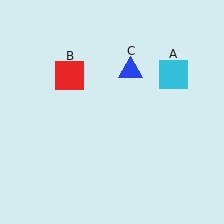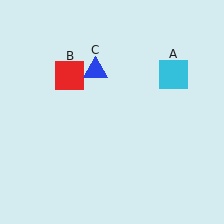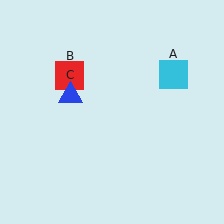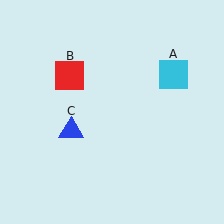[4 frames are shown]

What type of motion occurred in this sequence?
The blue triangle (object C) rotated counterclockwise around the center of the scene.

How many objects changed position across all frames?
1 object changed position: blue triangle (object C).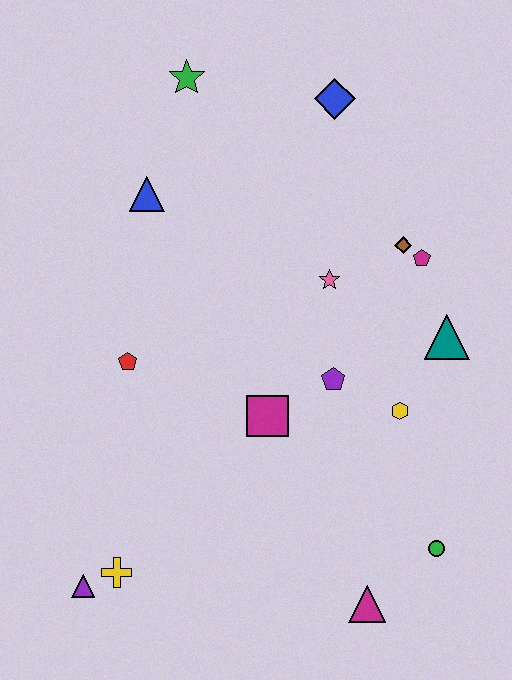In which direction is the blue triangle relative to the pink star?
The blue triangle is to the left of the pink star.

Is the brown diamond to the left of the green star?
No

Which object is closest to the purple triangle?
The yellow cross is closest to the purple triangle.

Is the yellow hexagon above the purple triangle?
Yes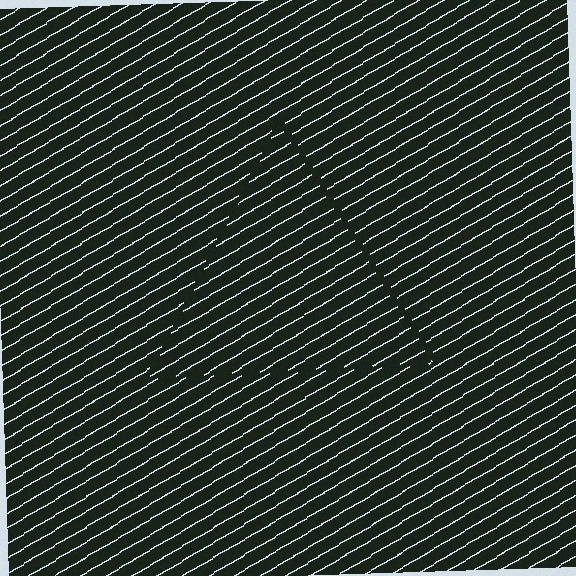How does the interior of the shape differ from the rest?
The interior of the shape contains the same grating, shifted by half a period — the contour is defined by the phase discontinuity where line-ends from the inner and outer gratings abut.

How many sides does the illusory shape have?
3 sides — the line-ends trace a triangle.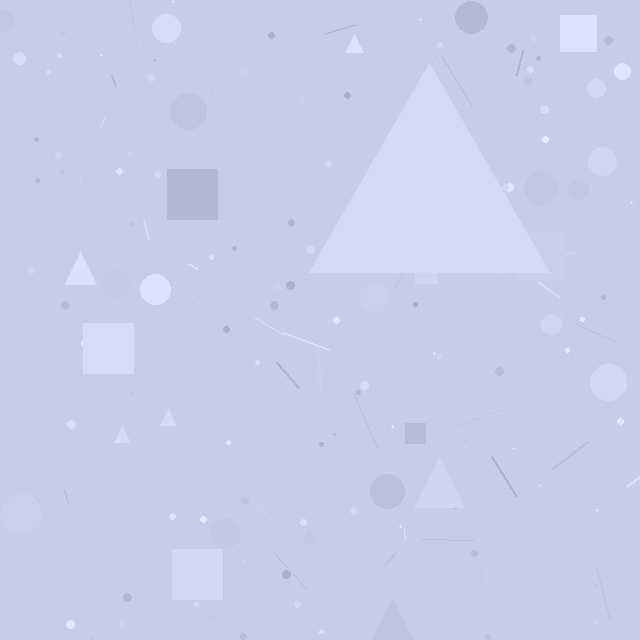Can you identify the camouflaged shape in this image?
The camouflaged shape is a triangle.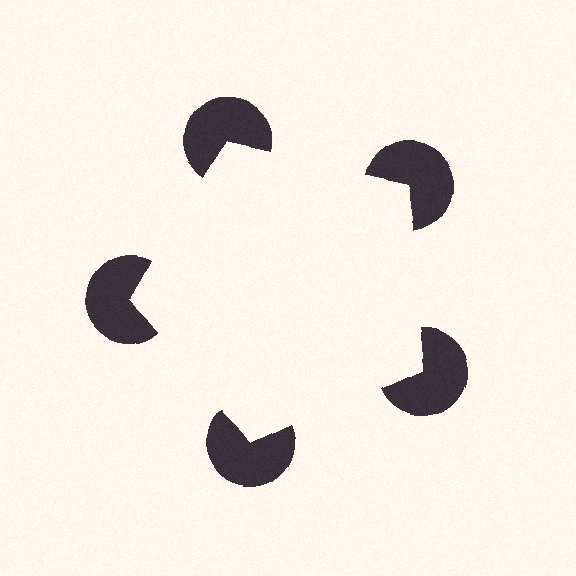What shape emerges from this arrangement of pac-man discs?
An illusory pentagon — its edges are inferred from the aligned wedge cuts in the pac-man discs, not physically drawn.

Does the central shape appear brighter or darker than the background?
It typically appears slightly brighter than the background, even though no actual brightness change is drawn.